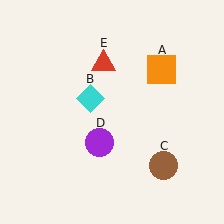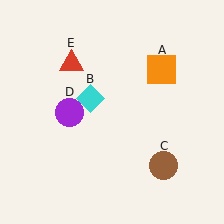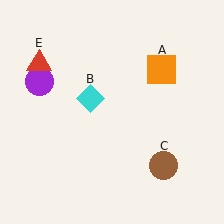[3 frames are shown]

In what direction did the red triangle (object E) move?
The red triangle (object E) moved left.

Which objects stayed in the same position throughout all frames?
Orange square (object A) and cyan diamond (object B) and brown circle (object C) remained stationary.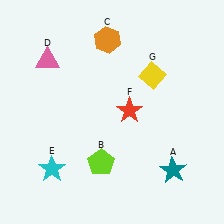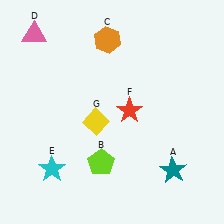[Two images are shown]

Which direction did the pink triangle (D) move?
The pink triangle (D) moved up.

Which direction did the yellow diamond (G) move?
The yellow diamond (G) moved left.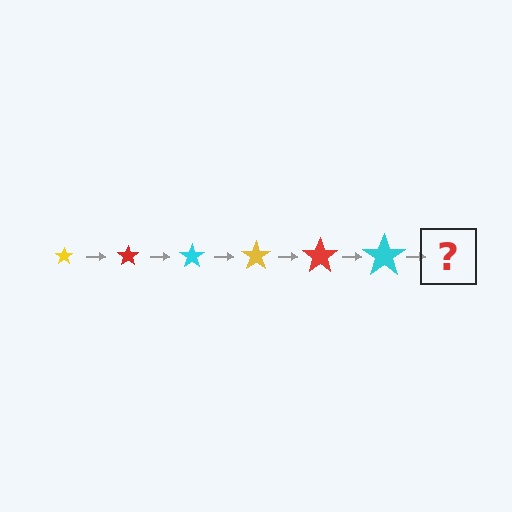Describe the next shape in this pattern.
It should be a yellow star, larger than the previous one.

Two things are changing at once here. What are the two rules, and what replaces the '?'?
The two rules are that the star grows larger each step and the color cycles through yellow, red, and cyan. The '?' should be a yellow star, larger than the previous one.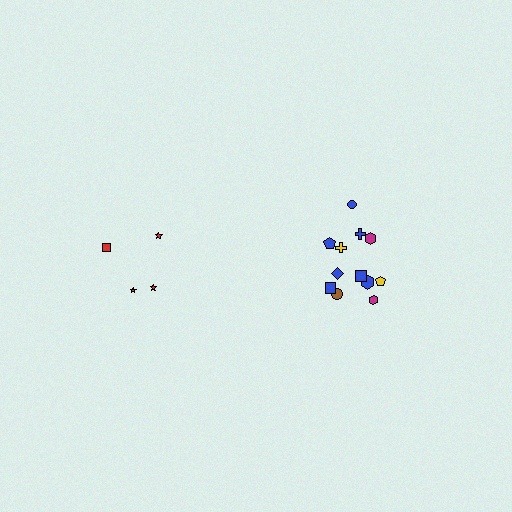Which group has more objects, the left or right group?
The right group.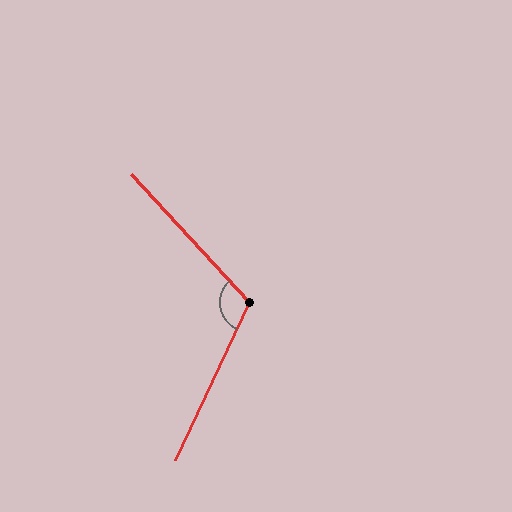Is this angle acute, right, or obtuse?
It is obtuse.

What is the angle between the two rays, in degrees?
Approximately 112 degrees.